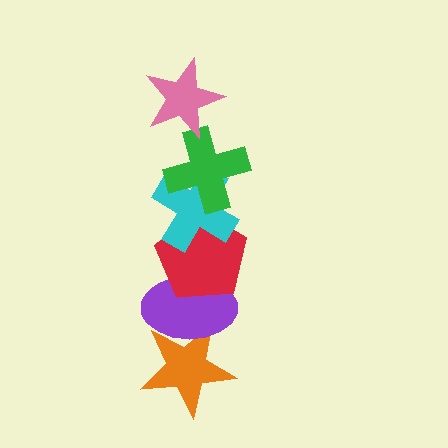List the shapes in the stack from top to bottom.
From top to bottom: the pink star, the green cross, the cyan cross, the red pentagon, the purple ellipse, the orange star.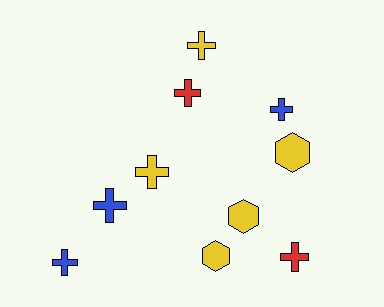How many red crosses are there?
There are 2 red crosses.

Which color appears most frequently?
Yellow, with 5 objects.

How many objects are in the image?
There are 10 objects.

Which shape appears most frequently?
Cross, with 7 objects.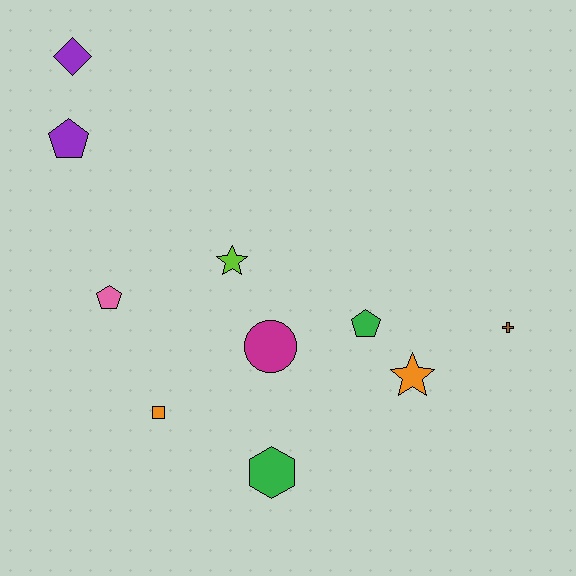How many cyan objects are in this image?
There are no cyan objects.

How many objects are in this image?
There are 10 objects.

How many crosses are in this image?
There is 1 cross.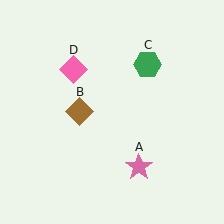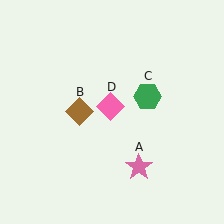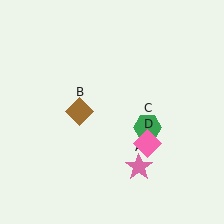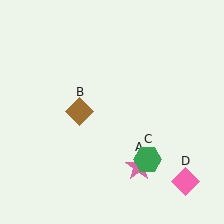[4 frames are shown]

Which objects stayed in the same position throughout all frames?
Pink star (object A) and brown diamond (object B) remained stationary.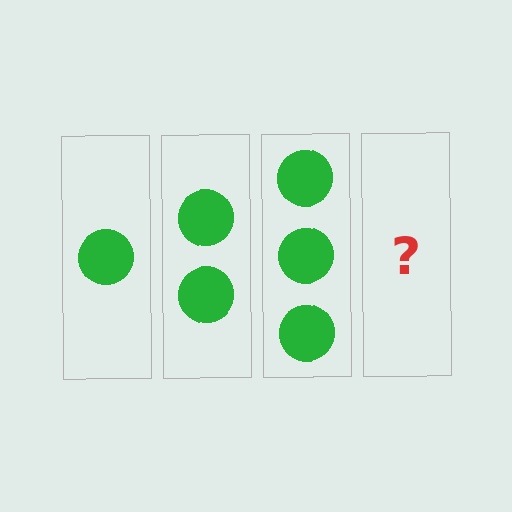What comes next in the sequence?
The next element should be 4 circles.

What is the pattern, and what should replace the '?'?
The pattern is that each step adds one more circle. The '?' should be 4 circles.